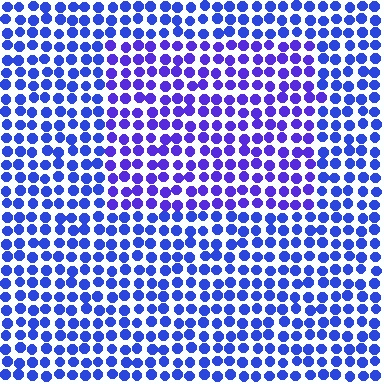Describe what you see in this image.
The image is filled with small blue elements in a uniform arrangement. A rectangle-shaped region is visible where the elements are tinted to a slightly different hue, forming a subtle color boundary.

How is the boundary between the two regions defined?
The boundary is defined purely by a slight shift in hue (about 24 degrees). Spacing, size, and orientation are identical on both sides.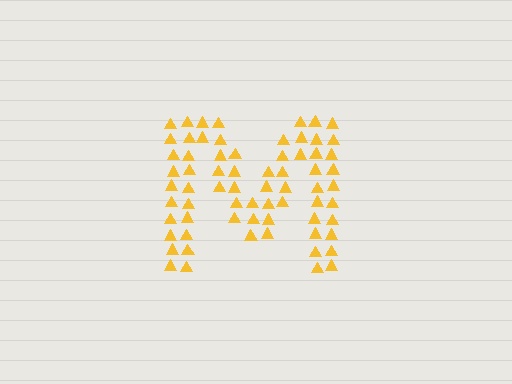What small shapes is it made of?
It is made of small triangles.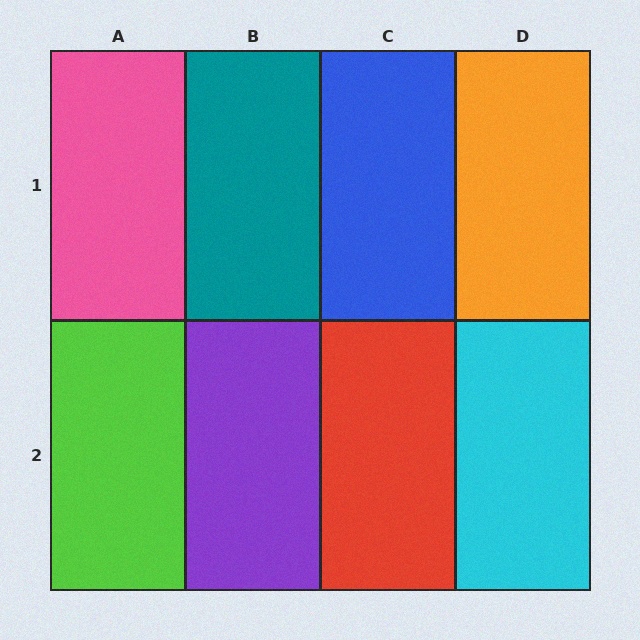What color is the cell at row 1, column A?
Pink.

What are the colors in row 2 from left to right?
Lime, purple, red, cyan.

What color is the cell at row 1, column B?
Teal.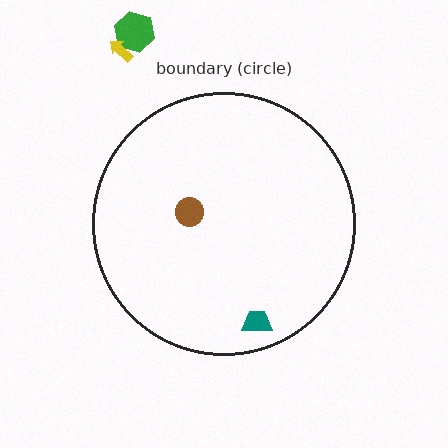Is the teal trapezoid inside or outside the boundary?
Inside.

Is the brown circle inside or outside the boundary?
Inside.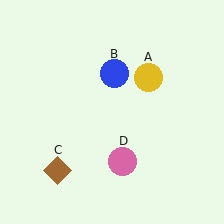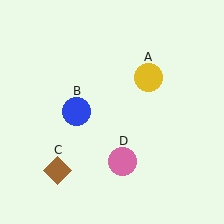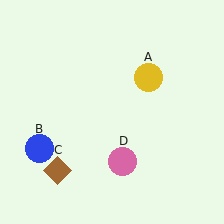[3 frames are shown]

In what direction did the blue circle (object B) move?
The blue circle (object B) moved down and to the left.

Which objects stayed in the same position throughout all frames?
Yellow circle (object A) and brown diamond (object C) and pink circle (object D) remained stationary.